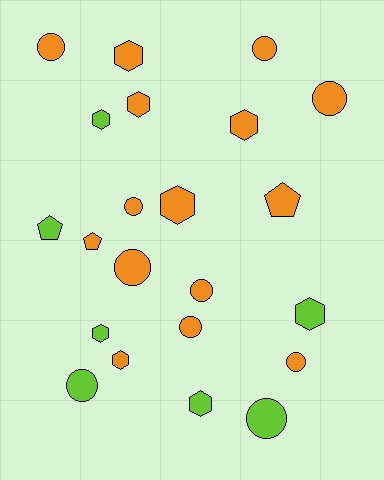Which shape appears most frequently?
Circle, with 10 objects.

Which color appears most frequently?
Orange, with 15 objects.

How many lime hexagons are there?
There are 4 lime hexagons.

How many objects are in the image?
There are 22 objects.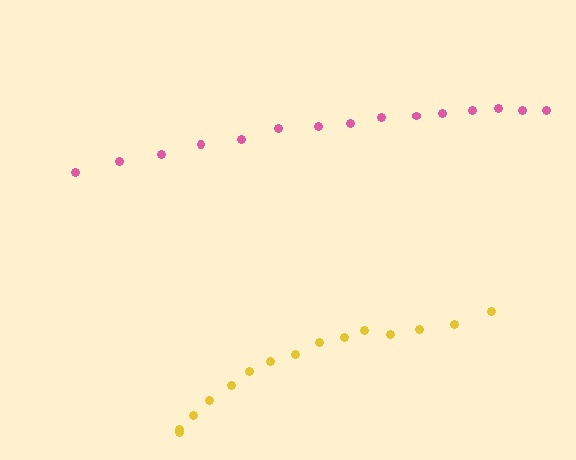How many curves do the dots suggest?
There are 2 distinct paths.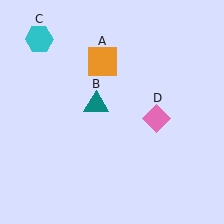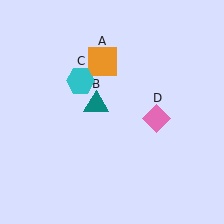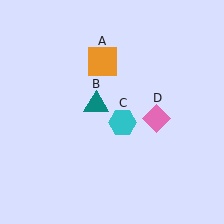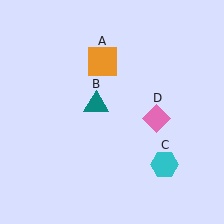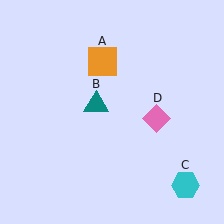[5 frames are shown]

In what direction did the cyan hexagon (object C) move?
The cyan hexagon (object C) moved down and to the right.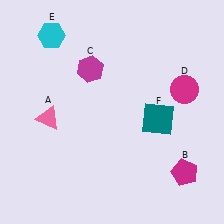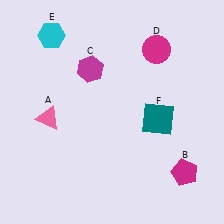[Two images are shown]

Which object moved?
The magenta circle (D) moved up.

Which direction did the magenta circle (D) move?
The magenta circle (D) moved up.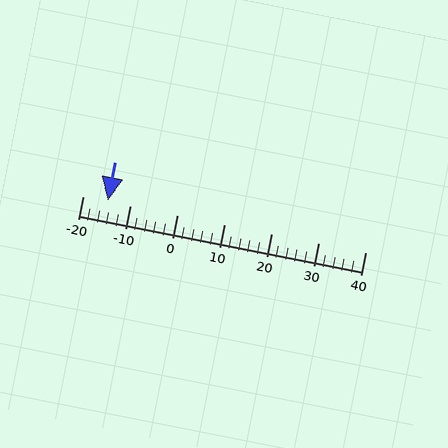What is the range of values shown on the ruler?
The ruler shows values from -20 to 40.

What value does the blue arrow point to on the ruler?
The blue arrow points to approximately -15.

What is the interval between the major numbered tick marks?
The major tick marks are spaced 10 units apart.